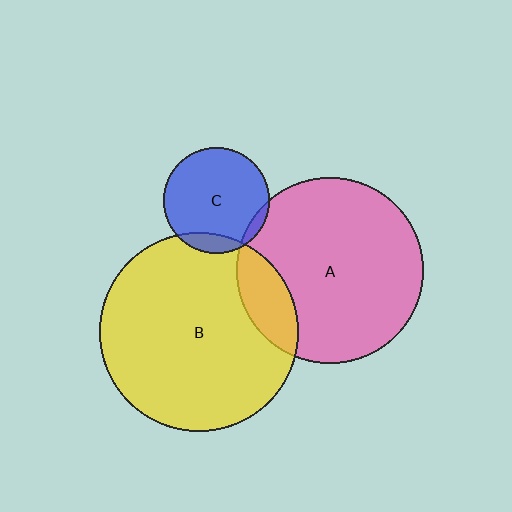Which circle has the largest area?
Circle B (yellow).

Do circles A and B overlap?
Yes.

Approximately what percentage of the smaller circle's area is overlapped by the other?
Approximately 15%.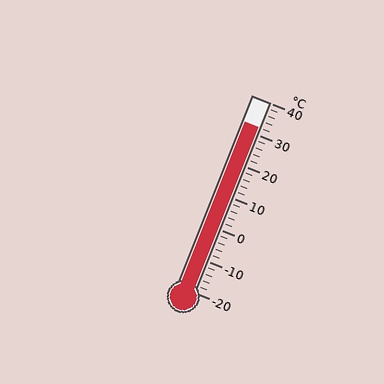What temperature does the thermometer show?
The thermometer shows approximately 32°C.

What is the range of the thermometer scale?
The thermometer scale ranges from -20°C to 40°C.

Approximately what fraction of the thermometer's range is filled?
The thermometer is filled to approximately 85% of its range.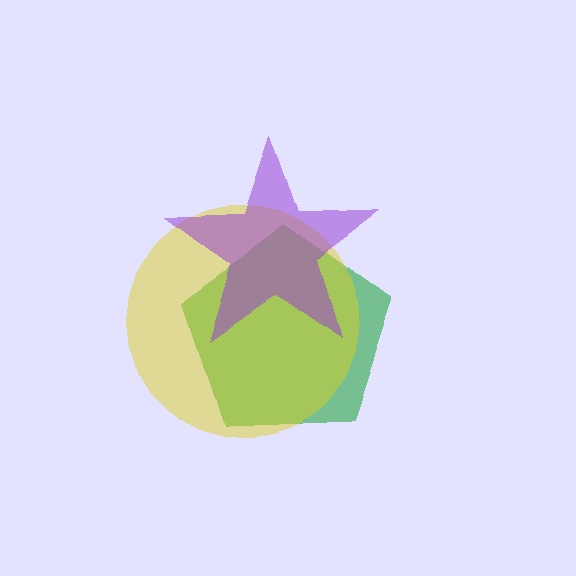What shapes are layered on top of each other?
The layered shapes are: a green pentagon, a yellow circle, a purple star.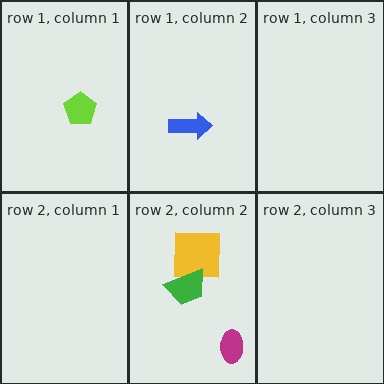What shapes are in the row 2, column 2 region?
The yellow square, the green trapezoid, the magenta ellipse.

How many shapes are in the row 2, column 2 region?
3.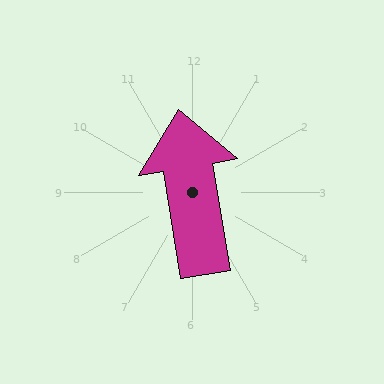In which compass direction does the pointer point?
North.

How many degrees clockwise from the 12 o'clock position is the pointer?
Approximately 351 degrees.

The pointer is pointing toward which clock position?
Roughly 12 o'clock.